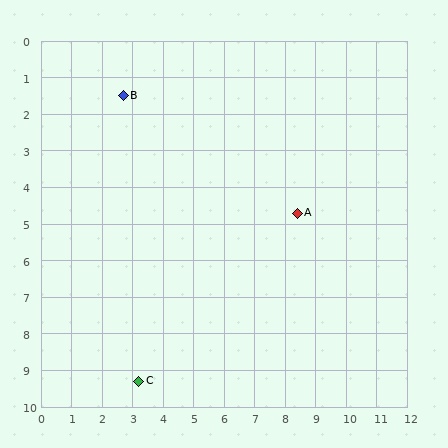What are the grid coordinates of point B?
Point B is at approximately (2.7, 1.5).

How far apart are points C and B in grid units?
Points C and B are about 7.8 grid units apart.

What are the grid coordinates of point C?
Point C is at approximately (3.2, 9.3).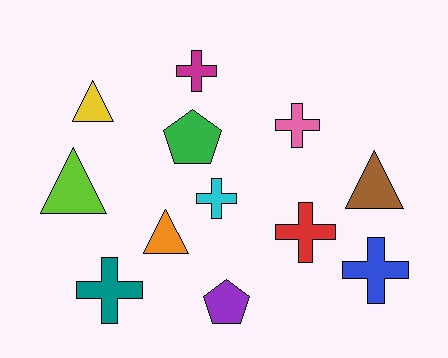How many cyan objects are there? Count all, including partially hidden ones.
There is 1 cyan object.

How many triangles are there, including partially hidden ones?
There are 4 triangles.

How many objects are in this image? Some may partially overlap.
There are 12 objects.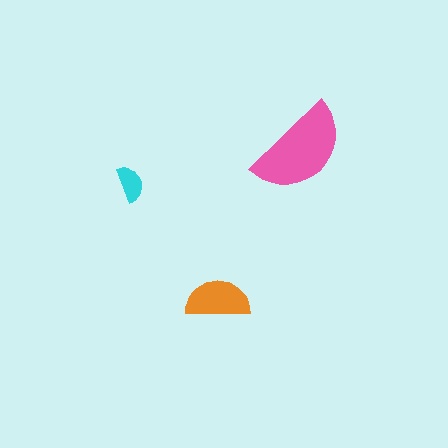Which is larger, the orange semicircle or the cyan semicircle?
The orange one.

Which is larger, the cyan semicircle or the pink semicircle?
The pink one.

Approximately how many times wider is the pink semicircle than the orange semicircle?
About 1.5 times wider.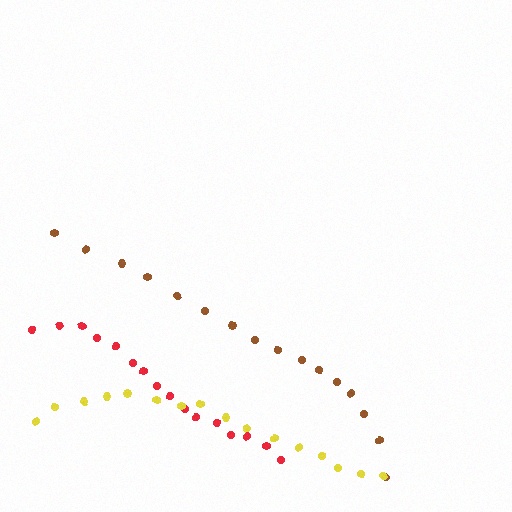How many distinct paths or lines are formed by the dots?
There are 3 distinct paths.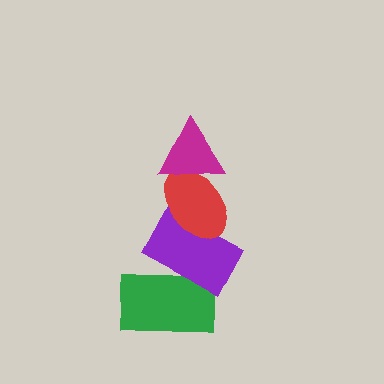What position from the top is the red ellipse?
The red ellipse is 2nd from the top.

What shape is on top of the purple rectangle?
The red ellipse is on top of the purple rectangle.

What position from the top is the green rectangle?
The green rectangle is 4th from the top.